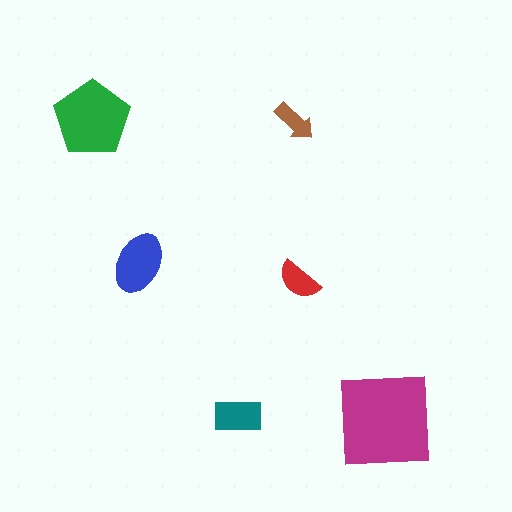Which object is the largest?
The magenta square.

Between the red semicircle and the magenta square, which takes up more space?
The magenta square.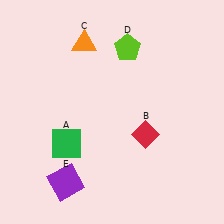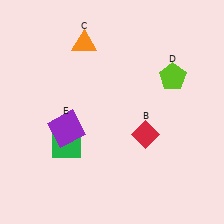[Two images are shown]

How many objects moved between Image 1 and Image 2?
2 objects moved between the two images.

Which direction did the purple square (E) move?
The purple square (E) moved up.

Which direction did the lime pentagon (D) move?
The lime pentagon (D) moved right.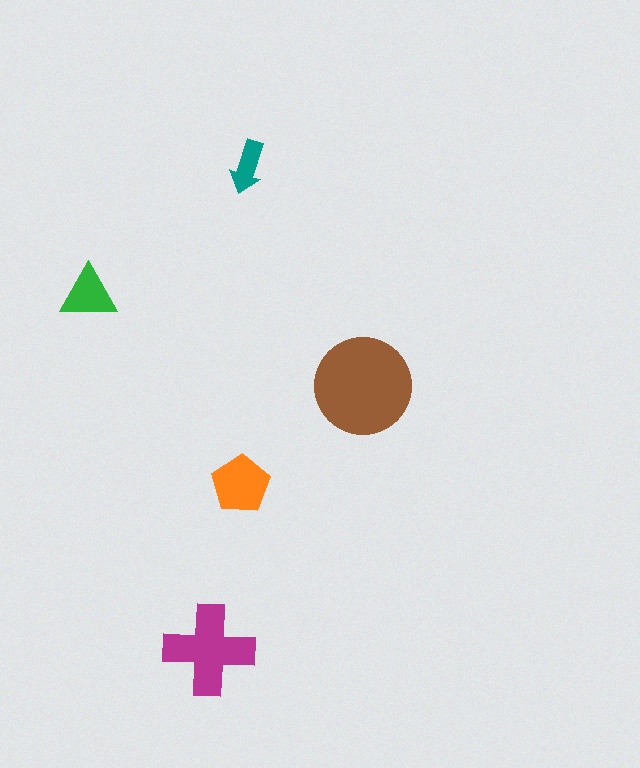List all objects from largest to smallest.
The brown circle, the magenta cross, the orange pentagon, the green triangle, the teal arrow.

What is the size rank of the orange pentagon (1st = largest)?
3rd.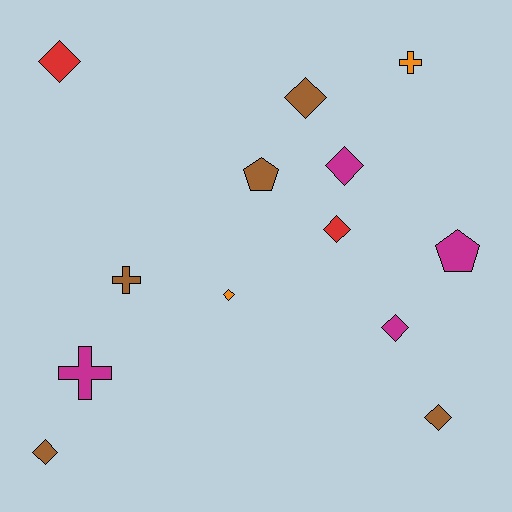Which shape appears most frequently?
Diamond, with 8 objects.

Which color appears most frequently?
Brown, with 5 objects.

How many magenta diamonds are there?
There are 2 magenta diamonds.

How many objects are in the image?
There are 13 objects.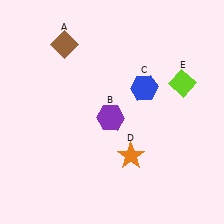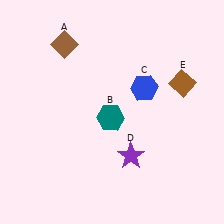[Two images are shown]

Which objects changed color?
B changed from purple to teal. D changed from orange to purple. E changed from lime to brown.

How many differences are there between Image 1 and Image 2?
There are 3 differences between the two images.